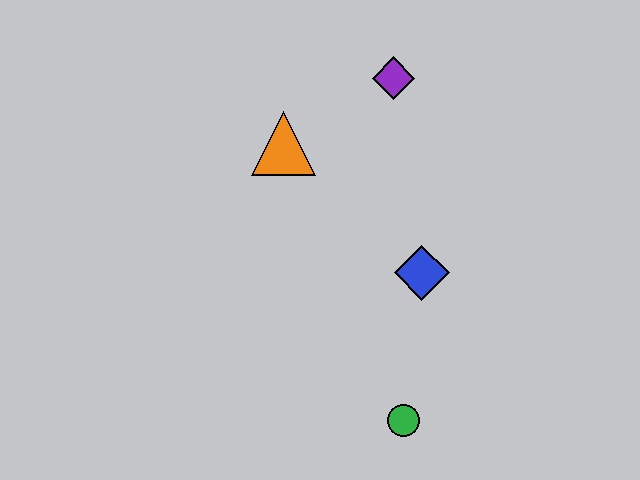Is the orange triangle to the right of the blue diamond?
No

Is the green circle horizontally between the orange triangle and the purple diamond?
No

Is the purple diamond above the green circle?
Yes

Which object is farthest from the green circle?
The purple diamond is farthest from the green circle.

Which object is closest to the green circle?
The blue diamond is closest to the green circle.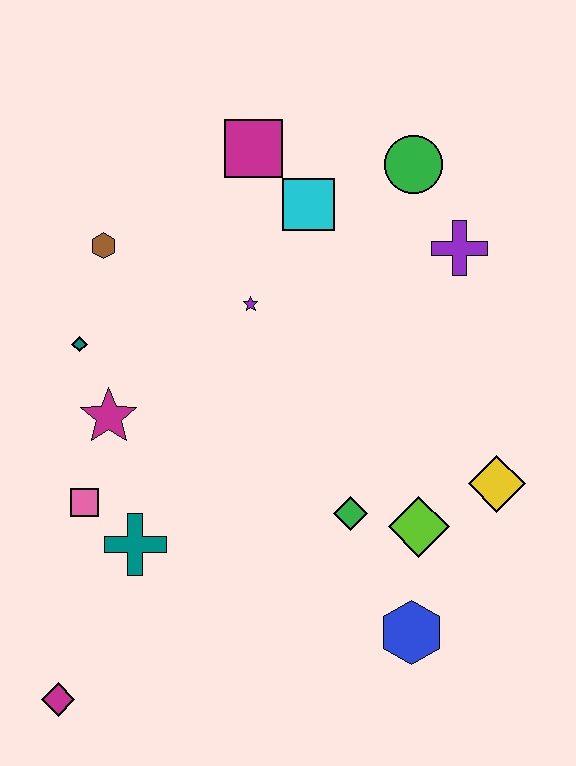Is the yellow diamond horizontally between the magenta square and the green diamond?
No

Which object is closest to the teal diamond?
The magenta star is closest to the teal diamond.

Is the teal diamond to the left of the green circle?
Yes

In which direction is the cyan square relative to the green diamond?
The cyan square is above the green diamond.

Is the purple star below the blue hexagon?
No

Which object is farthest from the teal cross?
The green circle is farthest from the teal cross.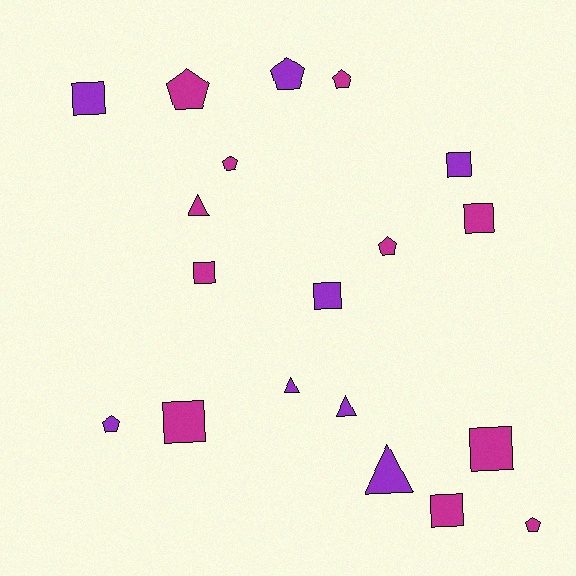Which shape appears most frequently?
Square, with 8 objects.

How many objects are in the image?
There are 19 objects.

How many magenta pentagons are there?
There are 5 magenta pentagons.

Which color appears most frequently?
Magenta, with 11 objects.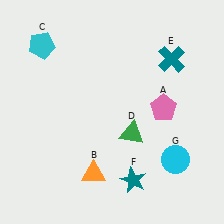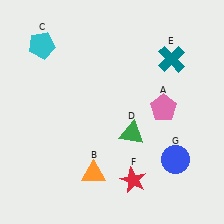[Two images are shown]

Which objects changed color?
F changed from teal to red. G changed from cyan to blue.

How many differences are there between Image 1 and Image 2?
There are 2 differences between the two images.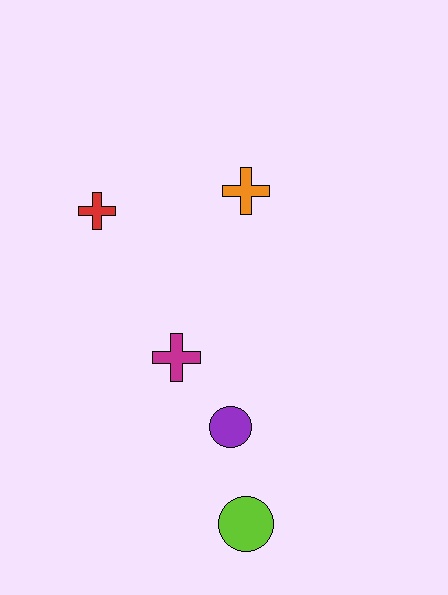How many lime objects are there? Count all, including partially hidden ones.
There is 1 lime object.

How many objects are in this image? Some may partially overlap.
There are 5 objects.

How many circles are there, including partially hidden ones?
There are 2 circles.